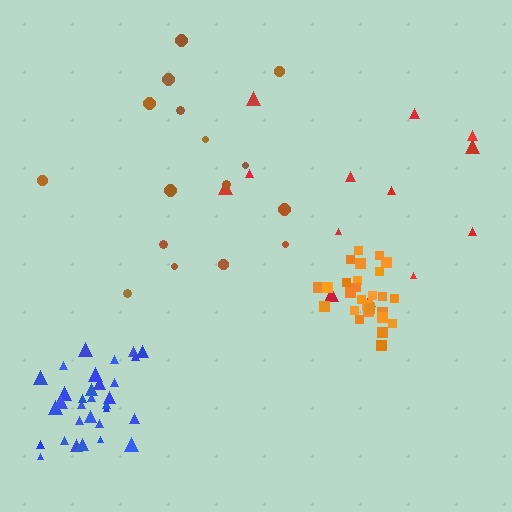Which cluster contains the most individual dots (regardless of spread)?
Blue (31).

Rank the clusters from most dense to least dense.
orange, blue, brown, red.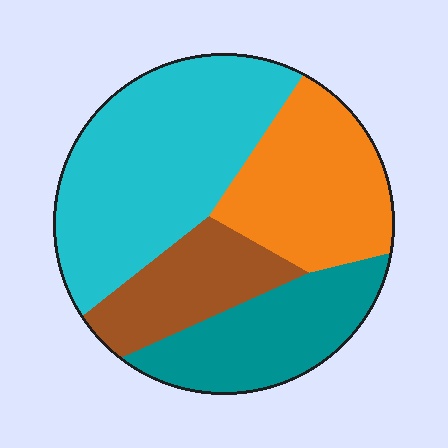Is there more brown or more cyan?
Cyan.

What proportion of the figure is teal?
Teal takes up about one fifth (1/5) of the figure.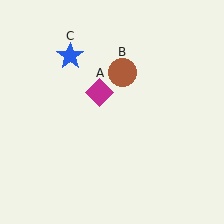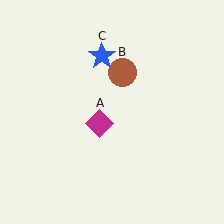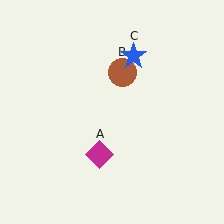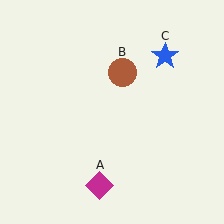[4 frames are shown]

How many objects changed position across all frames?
2 objects changed position: magenta diamond (object A), blue star (object C).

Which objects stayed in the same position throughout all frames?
Brown circle (object B) remained stationary.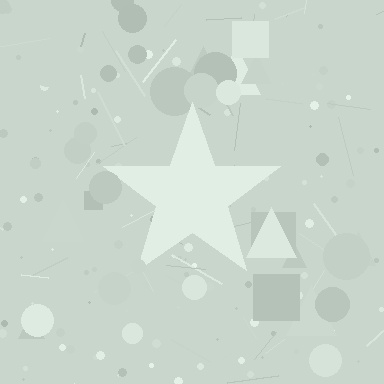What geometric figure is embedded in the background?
A star is embedded in the background.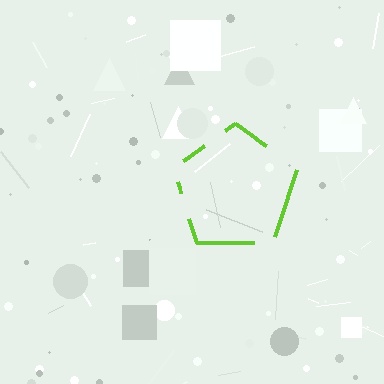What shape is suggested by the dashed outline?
The dashed outline suggests a pentagon.